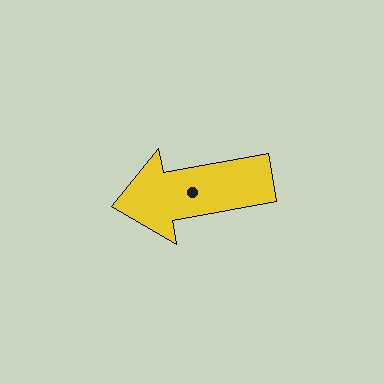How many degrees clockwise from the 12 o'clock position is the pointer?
Approximately 260 degrees.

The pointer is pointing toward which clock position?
Roughly 9 o'clock.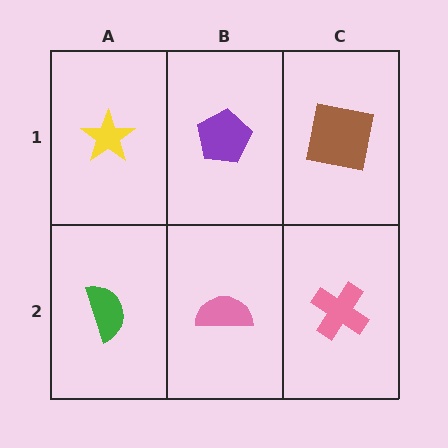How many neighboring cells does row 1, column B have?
3.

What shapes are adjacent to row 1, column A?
A green semicircle (row 2, column A), a purple pentagon (row 1, column B).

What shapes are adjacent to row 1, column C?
A pink cross (row 2, column C), a purple pentagon (row 1, column B).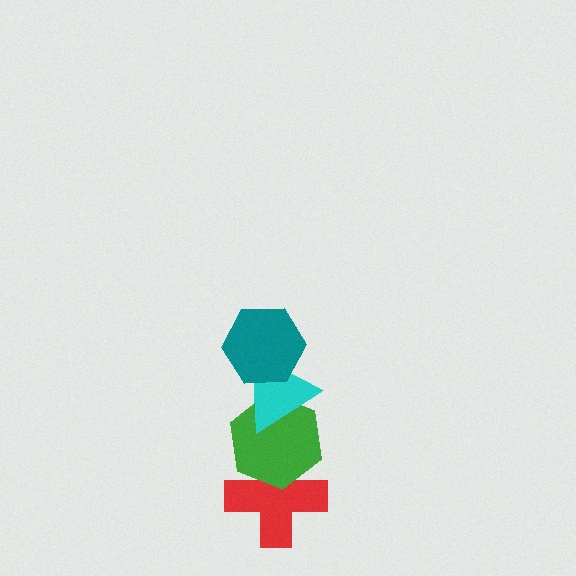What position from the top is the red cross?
The red cross is 4th from the top.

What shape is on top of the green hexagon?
The cyan triangle is on top of the green hexagon.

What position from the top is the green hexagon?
The green hexagon is 3rd from the top.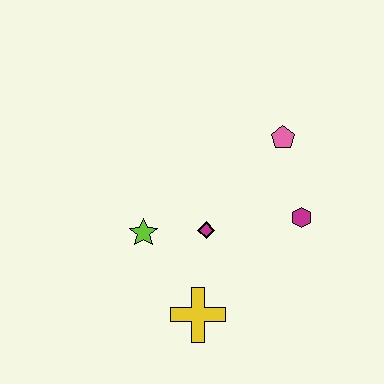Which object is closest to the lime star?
The magenta diamond is closest to the lime star.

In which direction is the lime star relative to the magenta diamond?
The lime star is to the left of the magenta diamond.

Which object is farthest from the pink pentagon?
The yellow cross is farthest from the pink pentagon.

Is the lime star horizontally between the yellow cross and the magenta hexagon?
No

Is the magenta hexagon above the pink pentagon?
No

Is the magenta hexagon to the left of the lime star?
No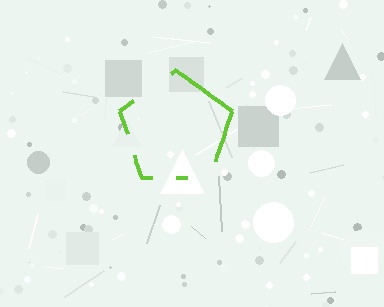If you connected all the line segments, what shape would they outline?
They would outline a pentagon.